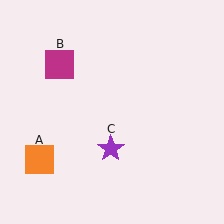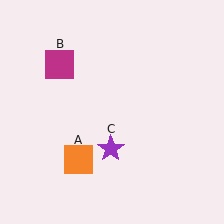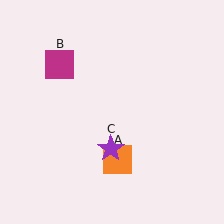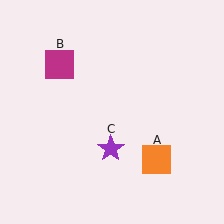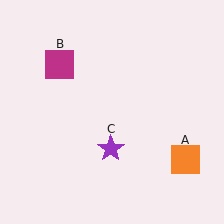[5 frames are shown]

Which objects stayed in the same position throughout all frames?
Magenta square (object B) and purple star (object C) remained stationary.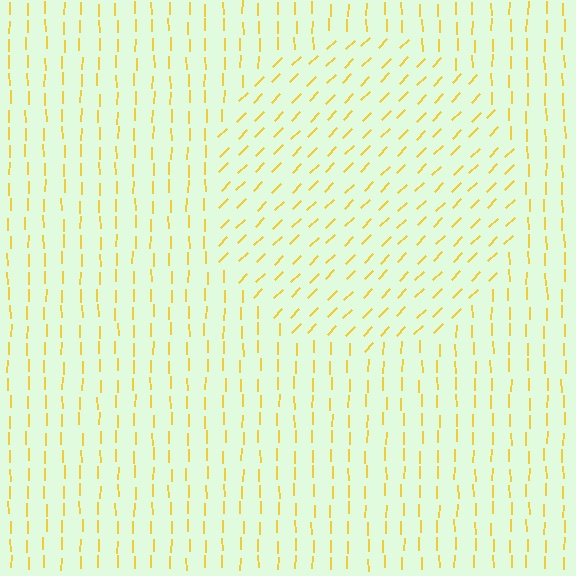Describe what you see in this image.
The image is filled with small yellow line segments. A circle region in the image has lines oriented differently from the surrounding lines, creating a visible texture boundary.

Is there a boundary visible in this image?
Yes, there is a texture boundary formed by a change in line orientation.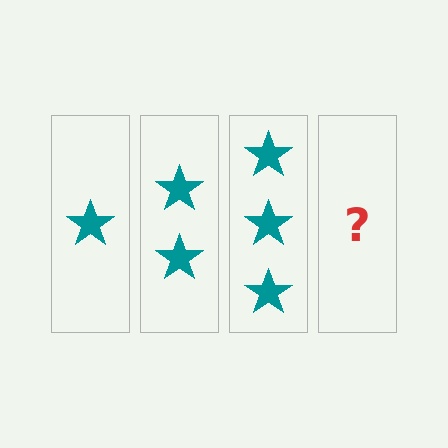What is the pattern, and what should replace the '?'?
The pattern is that each step adds one more star. The '?' should be 4 stars.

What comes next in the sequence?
The next element should be 4 stars.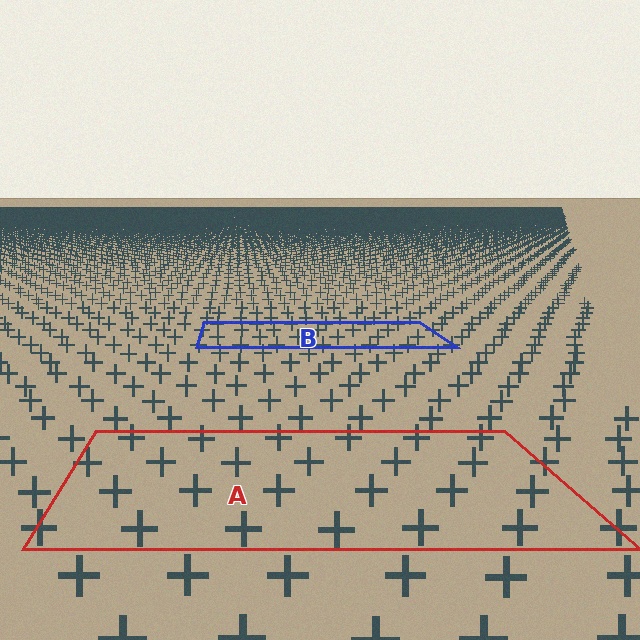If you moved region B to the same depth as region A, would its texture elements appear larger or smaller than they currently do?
They would appear larger. At a closer depth, the same texture elements are projected at a bigger on-screen size.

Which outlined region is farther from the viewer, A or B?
Region B is farther from the viewer — the texture elements inside it appear smaller and more densely packed.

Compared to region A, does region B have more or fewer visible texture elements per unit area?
Region B has more texture elements per unit area — they are packed more densely because it is farther away.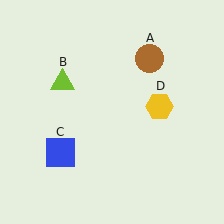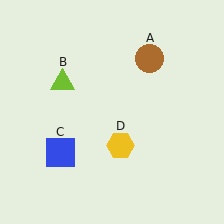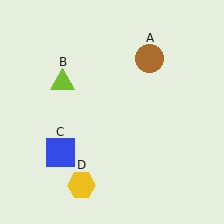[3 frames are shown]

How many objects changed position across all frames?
1 object changed position: yellow hexagon (object D).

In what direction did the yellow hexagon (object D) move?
The yellow hexagon (object D) moved down and to the left.